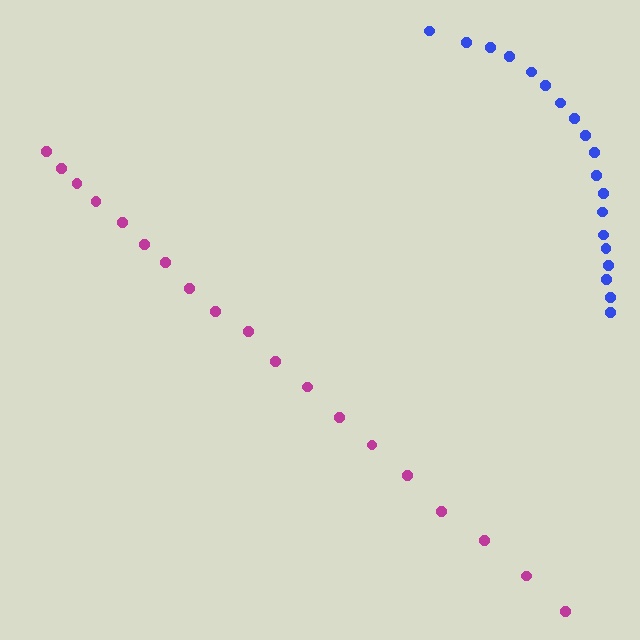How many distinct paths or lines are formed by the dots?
There are 2 distinct paths.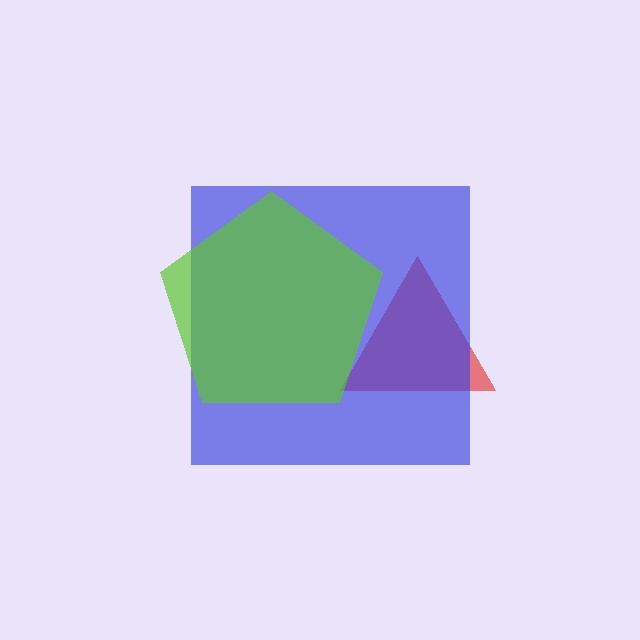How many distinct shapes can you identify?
There are 3 distinct shapes: a red triangle, a blue square, a lime pentagon.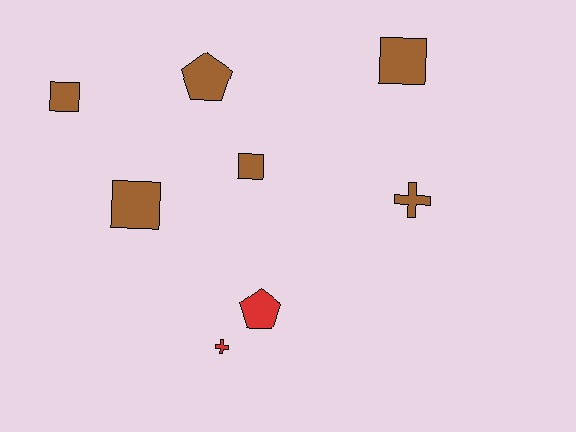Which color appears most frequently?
Brown, with 6 objects.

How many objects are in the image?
There are 8 objects.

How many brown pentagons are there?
There is 1 brown pentagon.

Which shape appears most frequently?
Square, with 4 objects.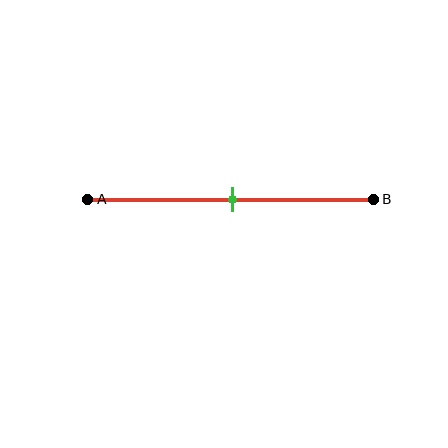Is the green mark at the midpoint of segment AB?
Yes, the mark is approximately at the midpoint.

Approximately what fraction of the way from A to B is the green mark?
The green mark is approximately 50% of the way from A to B.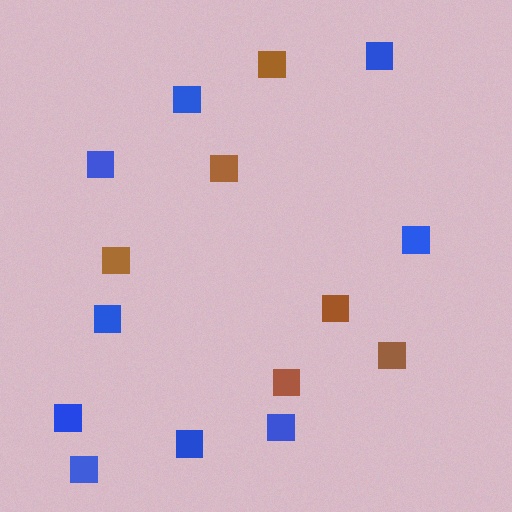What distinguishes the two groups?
There are 2 groups: one group of brown squares (6) and one group of blue squares (9).